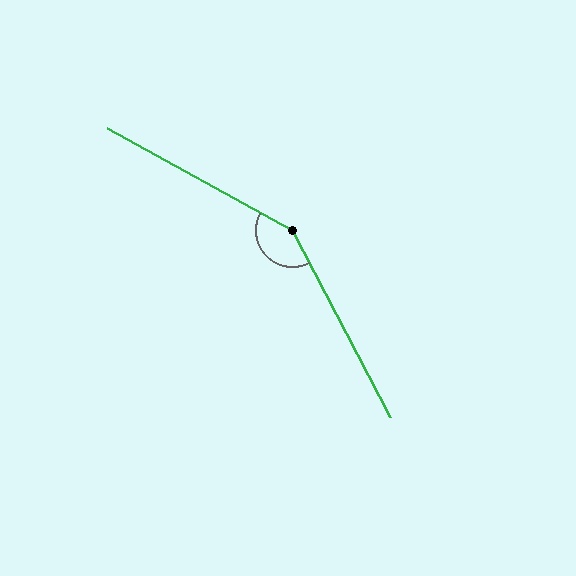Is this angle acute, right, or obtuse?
It is obtuse.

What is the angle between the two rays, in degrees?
Approximately 146 degrees.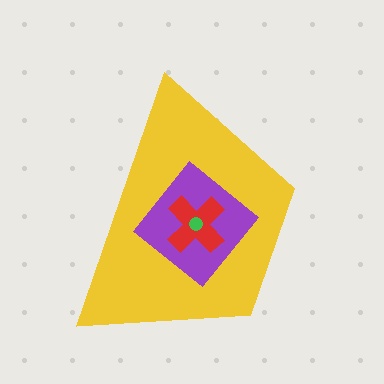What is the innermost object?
The green circle.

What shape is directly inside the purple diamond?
The red cross.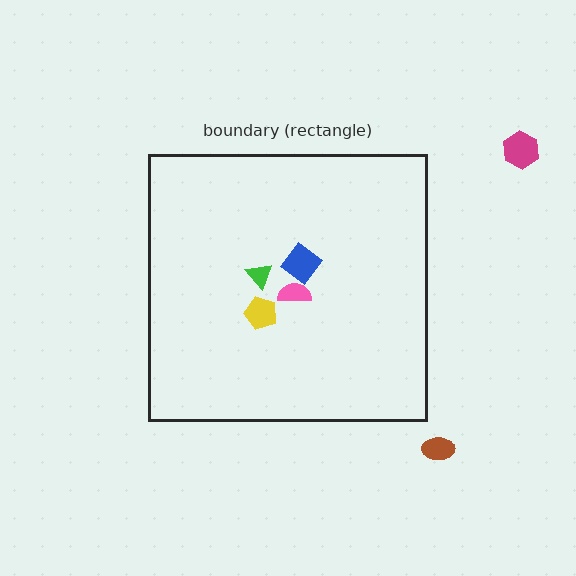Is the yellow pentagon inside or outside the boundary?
Inside.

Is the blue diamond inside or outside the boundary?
Inside.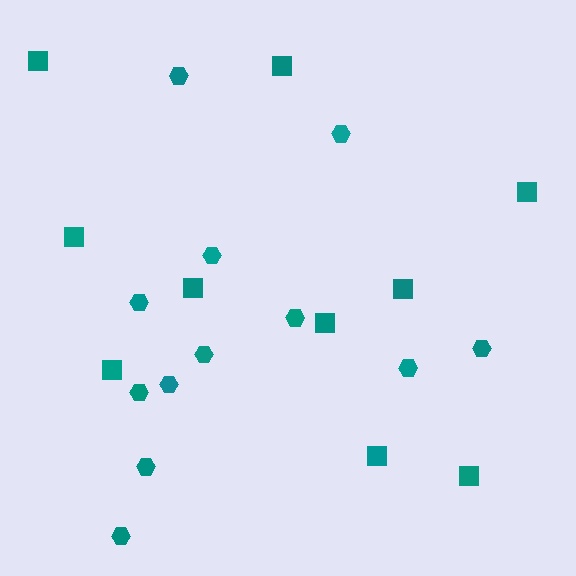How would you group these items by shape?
There are 2 groups: one group of hexagons (12) and one group of squares (10).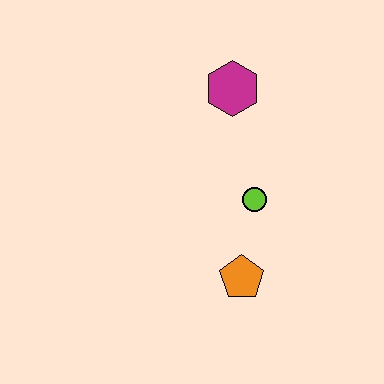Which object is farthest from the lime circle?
The magenta hexagon is farthest from the lime circle.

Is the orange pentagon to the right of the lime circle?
No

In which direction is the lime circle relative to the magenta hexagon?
The lime circle is below the magenta hexagon.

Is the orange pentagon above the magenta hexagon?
No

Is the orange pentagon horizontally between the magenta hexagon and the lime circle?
Yes